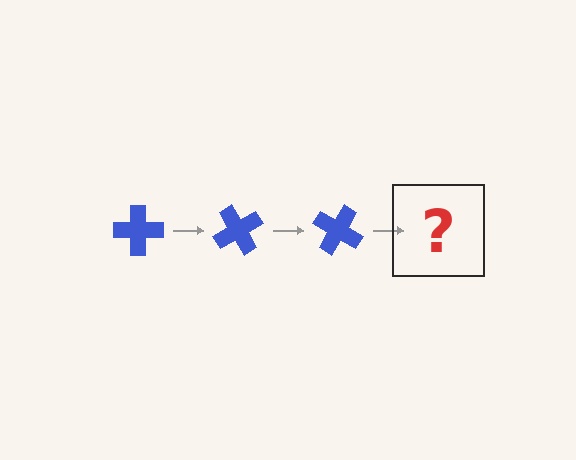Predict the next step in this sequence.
The next step is a blue cross rotated 180 degrees.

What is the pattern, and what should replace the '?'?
The pattern is that the cross rotates 60 degrees each step. The '?' should be a blue cross rotated 180 degrees.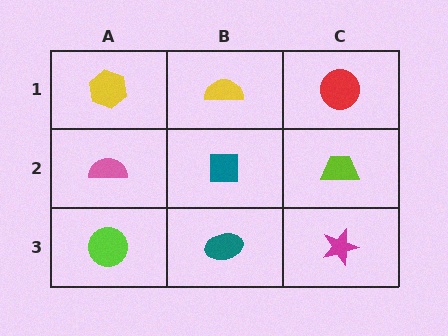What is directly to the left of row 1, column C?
A yellow semicircle.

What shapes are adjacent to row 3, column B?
A teal square (row 2, column B), a lime circle (row 3, column A), a magenta star (row 3, column C).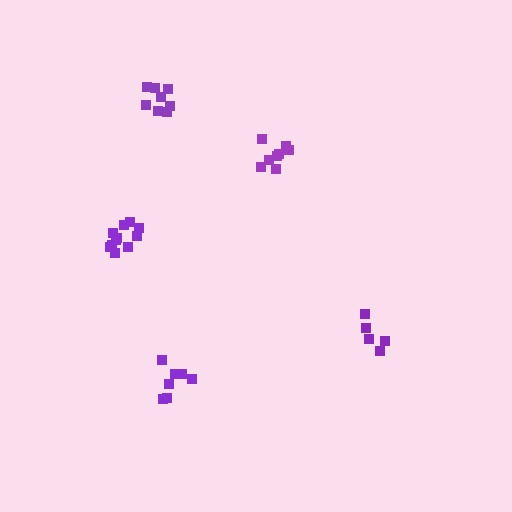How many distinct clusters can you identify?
There are 5 distinct clusters.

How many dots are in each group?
Group 1: 8 dots, Group 2: 7 dots, Group 3: 5 dots, Group 4: 11 dots, Group 5: 8 dots (39 total).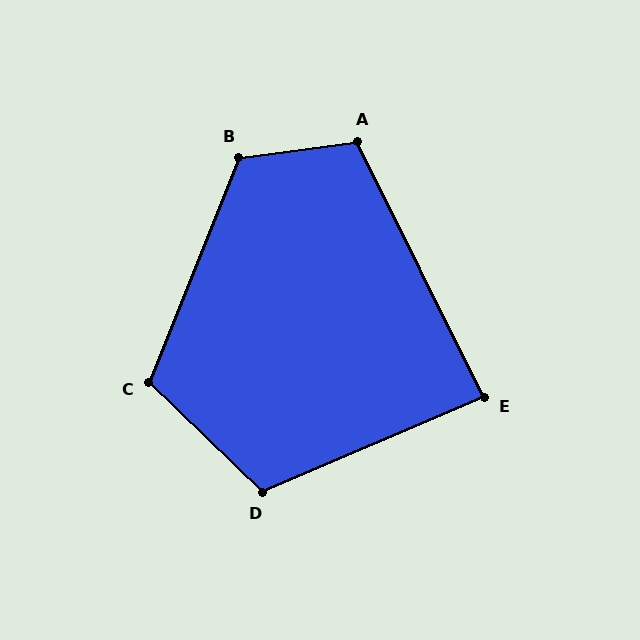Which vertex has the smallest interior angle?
E, at approximately 87 degrees.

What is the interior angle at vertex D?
Approximately 113 degrees (obtuse).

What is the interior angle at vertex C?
Approximately 113 degrees (obtuse).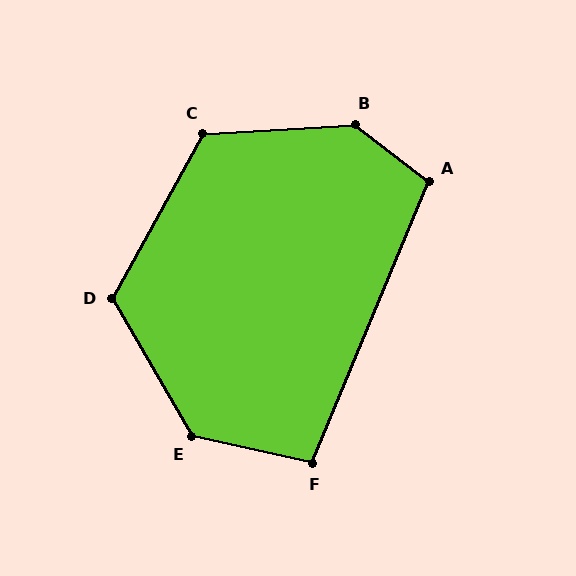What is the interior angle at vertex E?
Approximately 133 degrees (obtuse).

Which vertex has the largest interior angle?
B, at approximately 139 degrees.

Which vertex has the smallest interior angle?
F, at approximately 100 degrees.